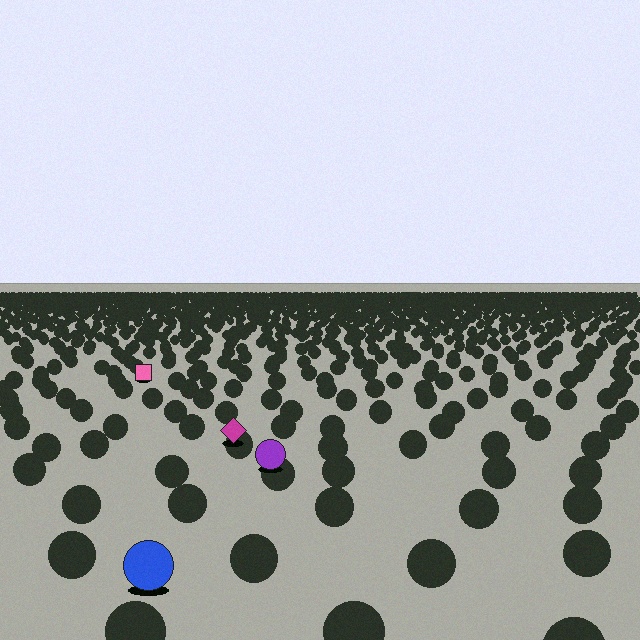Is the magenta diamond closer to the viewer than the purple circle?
No. The purple circle is closer — you can tell from the texture gradient: the ground texture is coarser near it.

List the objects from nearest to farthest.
From nearest to farthest: the blue circle, the purple circle, the magenta diamond, the pink square.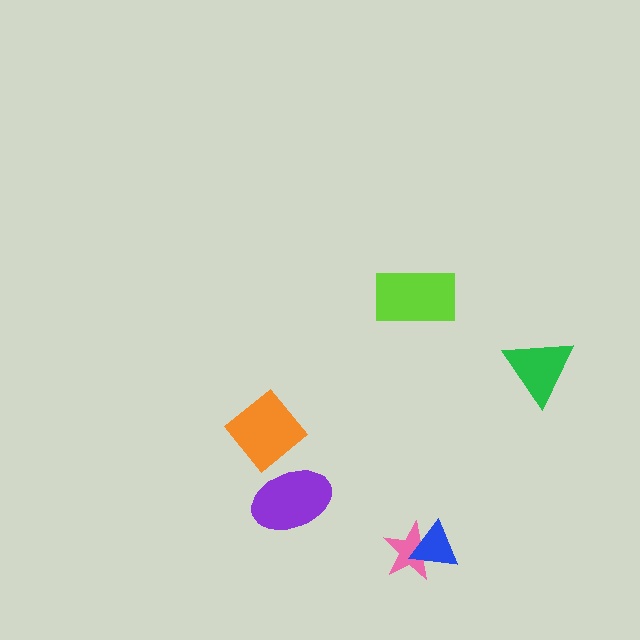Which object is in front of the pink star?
The blue triangle is in front of the pink star.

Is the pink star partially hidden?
Yes, it is partially covered by another shape.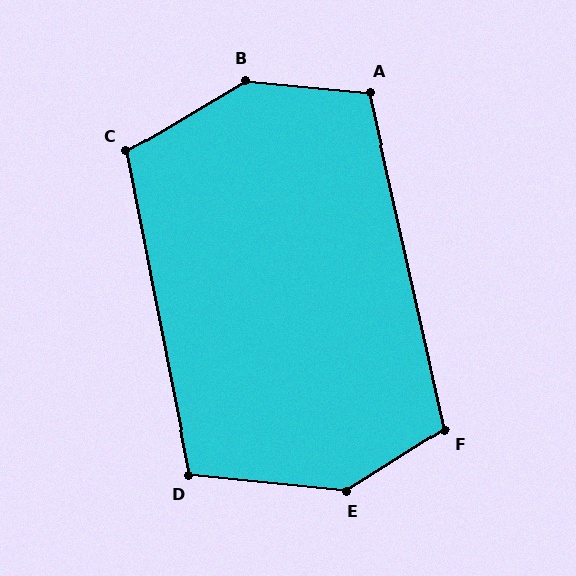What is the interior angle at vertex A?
Approximately 108 degrees (obtuse).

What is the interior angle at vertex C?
Approximately 110 degrees (obtuse).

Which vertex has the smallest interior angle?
D, at approximately 107 degrees.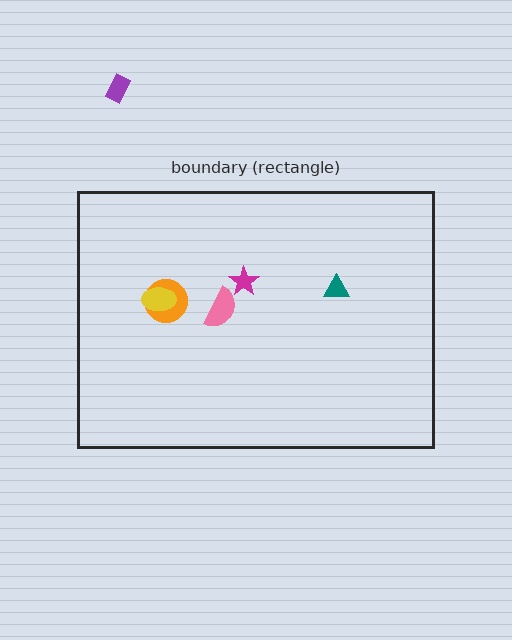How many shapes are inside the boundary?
5 inside, 1 outside.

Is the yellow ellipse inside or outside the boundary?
Inside.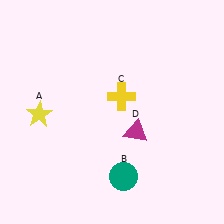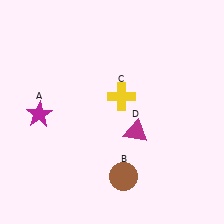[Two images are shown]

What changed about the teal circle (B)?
In Image 1, B is teal. In Image 2, it changed to brown.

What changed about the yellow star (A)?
In Image 1, A is yellow. In Image 2, it changed to magenta.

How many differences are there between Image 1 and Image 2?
There are 2 differences between the two images.